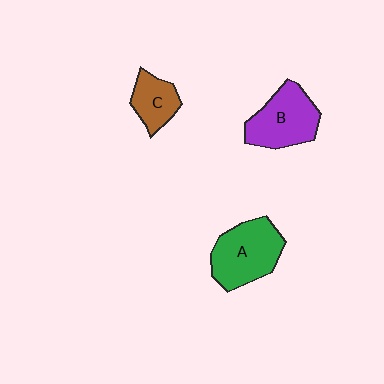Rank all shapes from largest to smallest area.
From largest to smallest: A (green), B (purple), C (brown).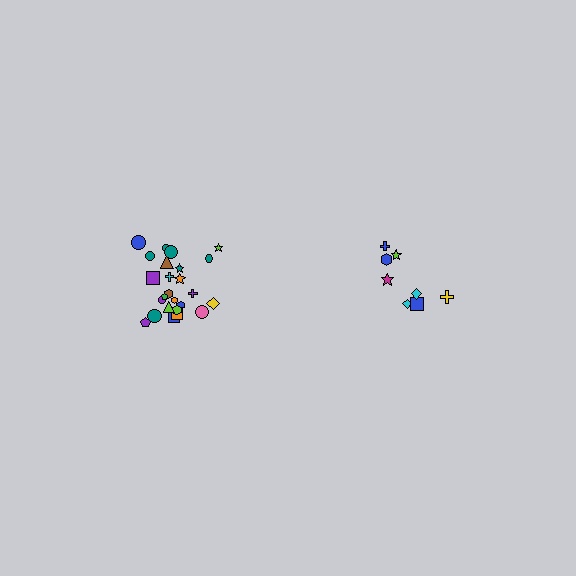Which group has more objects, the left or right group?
The left group.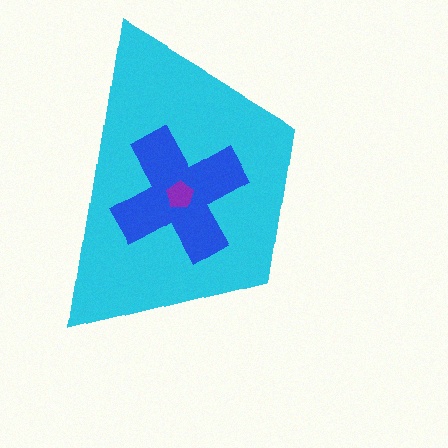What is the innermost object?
The purple pentagon.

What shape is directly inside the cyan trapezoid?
The blue cross.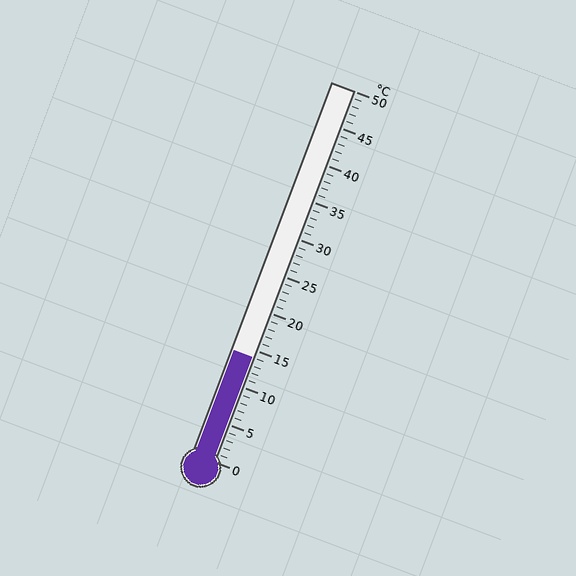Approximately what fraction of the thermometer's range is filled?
The thermometer is filled to approximately 30% of its range.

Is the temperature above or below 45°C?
The temperature is below 45°C.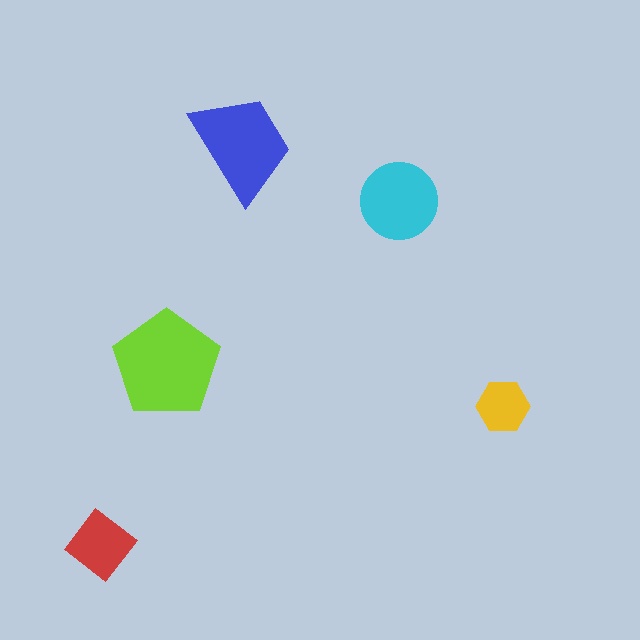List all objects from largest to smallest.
The lime pentagon, the blue trapezoid, the cyan circle, the red diamond, the yellow hexagon.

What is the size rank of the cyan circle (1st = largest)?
3rd.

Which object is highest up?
The blue trapezoid is topmost.